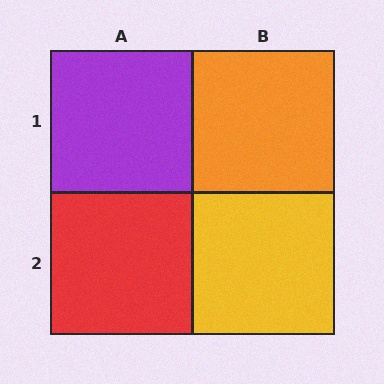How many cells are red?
1 cell is red.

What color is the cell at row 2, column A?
Red.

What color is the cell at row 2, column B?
Yellow.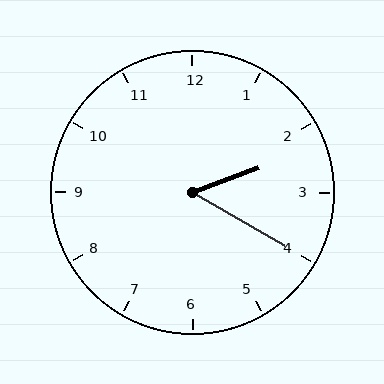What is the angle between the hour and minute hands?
Approximately 50 degrees.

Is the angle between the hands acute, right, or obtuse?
It is acute.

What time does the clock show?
2:20.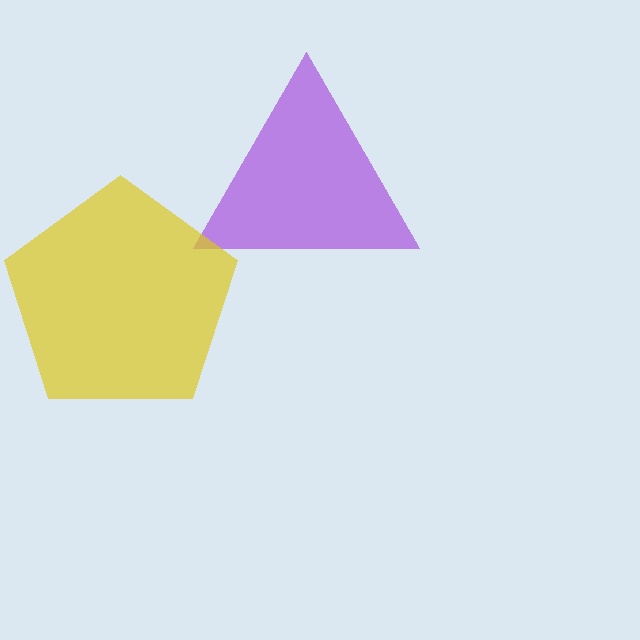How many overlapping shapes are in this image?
There are 2 overlapping shapes in the image.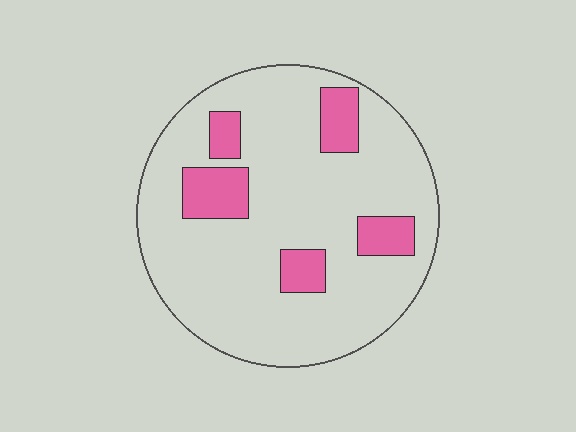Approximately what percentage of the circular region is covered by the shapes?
Approximately 15%.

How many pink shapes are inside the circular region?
5.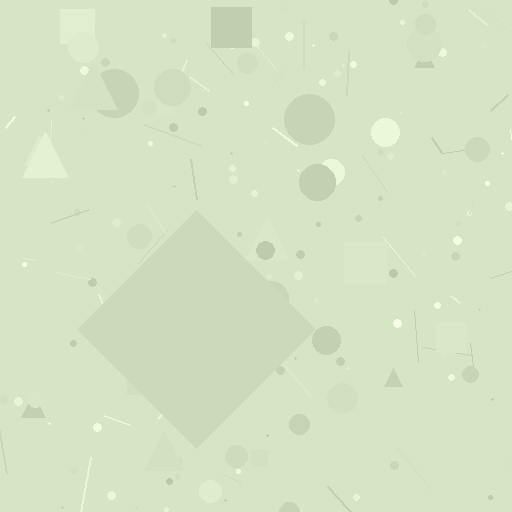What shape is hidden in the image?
A diamond is hidden in the image.